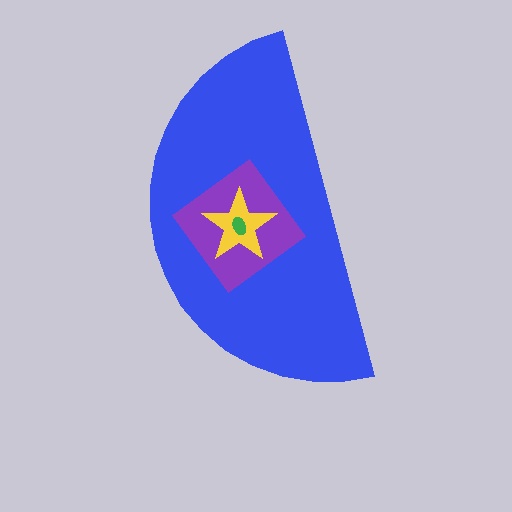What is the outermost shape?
The blue semicircle.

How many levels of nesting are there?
4.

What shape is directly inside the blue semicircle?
The purple diamond.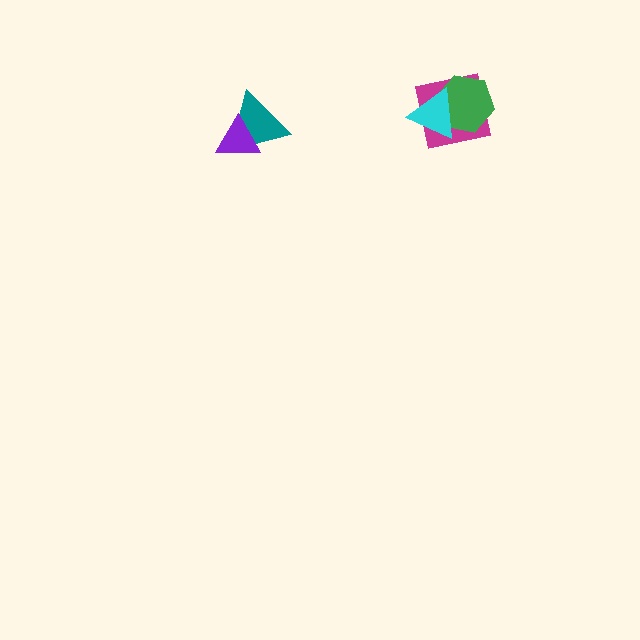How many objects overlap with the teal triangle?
1 object overlaps with the teal triangle.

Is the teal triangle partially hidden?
Yes, it is partially covered by another shape.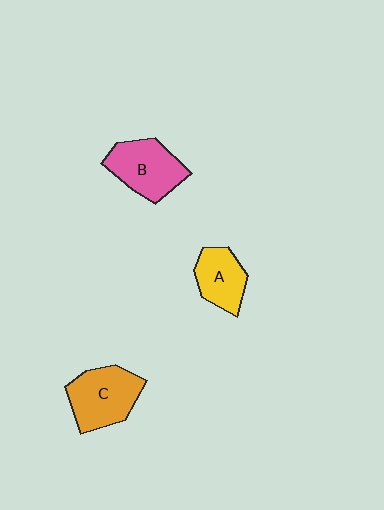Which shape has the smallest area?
Shape A (yellow).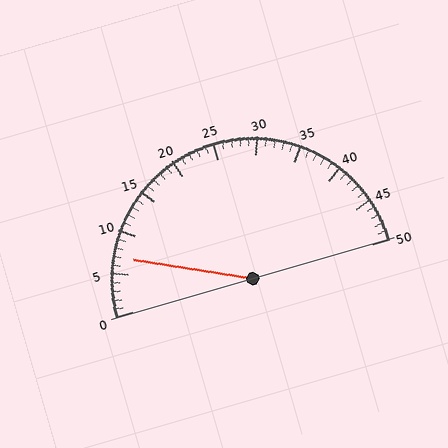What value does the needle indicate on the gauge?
The needle indicates approximately 7.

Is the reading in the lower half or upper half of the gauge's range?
The reading is in the lower half of the range (0 to 50).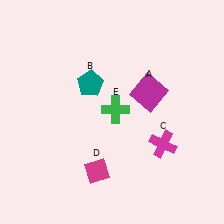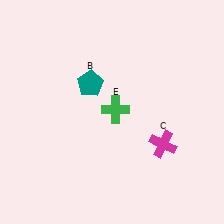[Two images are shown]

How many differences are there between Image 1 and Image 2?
There are 2 differences between the two images.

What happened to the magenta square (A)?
The magenta square (A) was removed in Image 2. It was in the top-right area of Image 1.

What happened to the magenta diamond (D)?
The magenta diamond (D) was removed in Image 2. It was in the bottom-left area of Image 1.